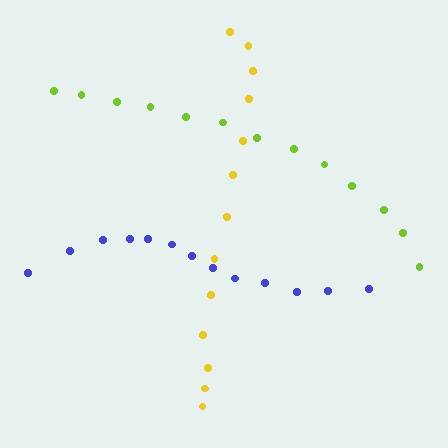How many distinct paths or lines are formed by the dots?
There are 3 distinct paths.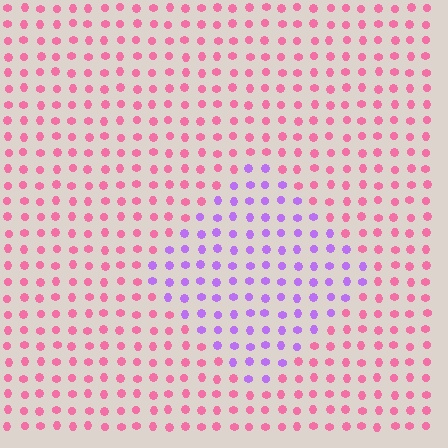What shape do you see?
I see a diamond.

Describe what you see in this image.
The image is filled with small pink elements in a uniform arrangement. A diamond-shaped region is visible where the elements are tinted to a slightly different hue, forming a subtle color boundary.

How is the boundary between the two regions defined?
The boundary is defined purely by a slight shift in hue (about 61 degrees). Spacing, size, and orientation are identical on both sides.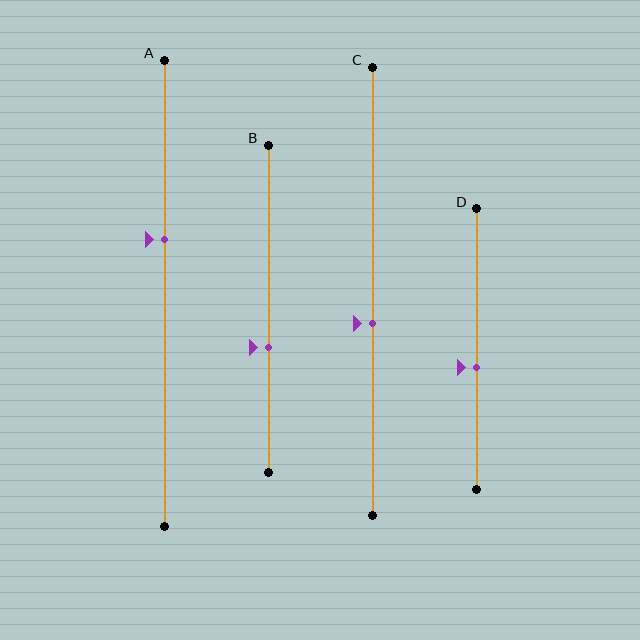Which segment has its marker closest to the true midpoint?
Segment D has its marker closest to the true midpoint.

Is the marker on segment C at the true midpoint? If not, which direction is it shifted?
No, the marker on segment C is shifted downward by about 7% of the segment length.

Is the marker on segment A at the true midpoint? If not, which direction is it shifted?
No, the marker on segment A is shifted upward by about 12% of the segment length.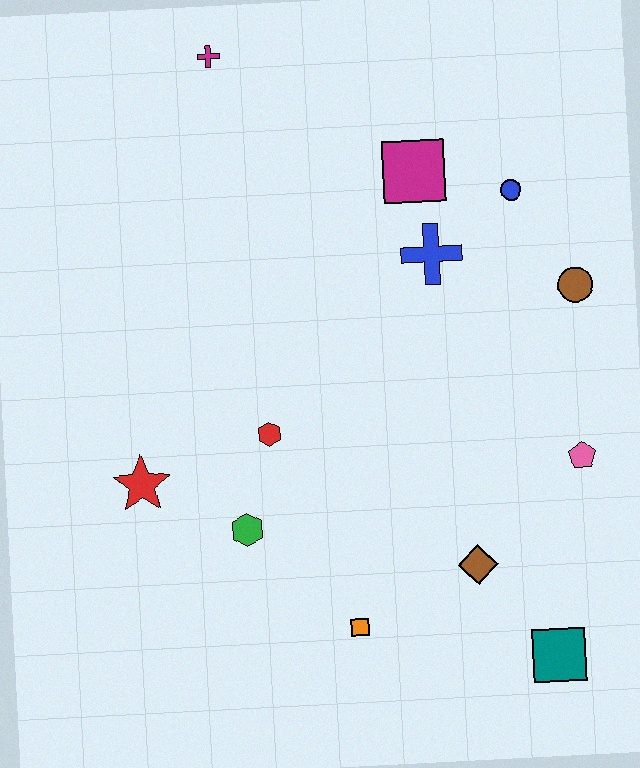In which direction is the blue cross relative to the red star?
The blue cross is to the right of the red star.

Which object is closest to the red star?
The green hexagon is closest to the red star.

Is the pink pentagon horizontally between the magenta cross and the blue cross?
No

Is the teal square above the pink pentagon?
No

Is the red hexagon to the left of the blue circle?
Yes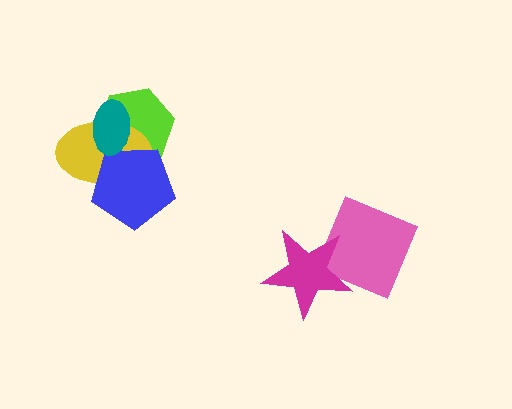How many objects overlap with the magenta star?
1 object overlaps with the magenta star.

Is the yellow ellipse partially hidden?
Yes, it is partially covered by another shape.